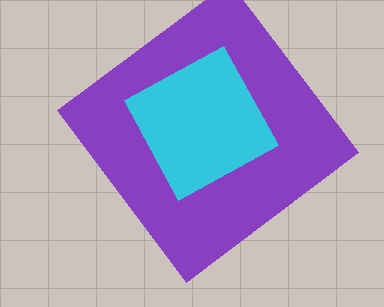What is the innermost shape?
The cyan diamond.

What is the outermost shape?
The purple diamond.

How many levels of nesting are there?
2.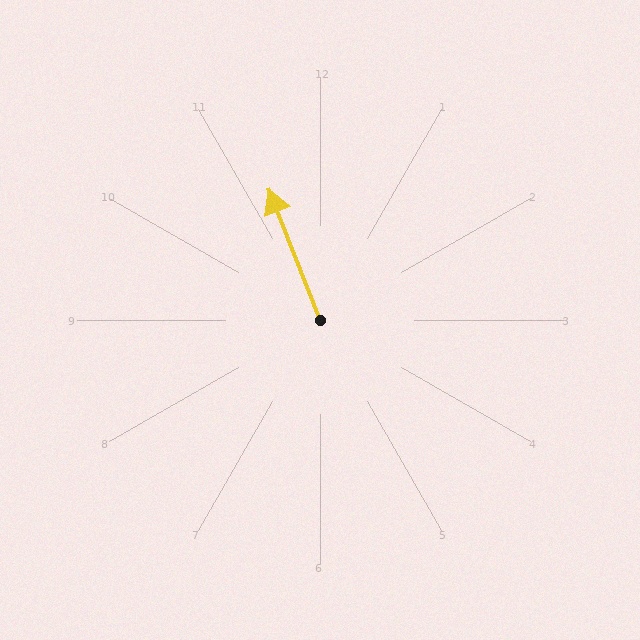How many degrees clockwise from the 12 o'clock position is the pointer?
Approximately 339 degrees.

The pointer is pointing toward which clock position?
Roughly 11 o'clock.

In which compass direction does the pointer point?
North.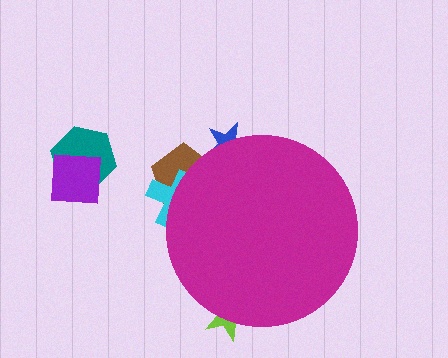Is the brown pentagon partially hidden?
Yes, the brown pentagon is partially hidden behind the magenta circle.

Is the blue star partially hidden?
Yes, the blue star is partially hidden behind the magenta circle.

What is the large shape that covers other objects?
A magenta circle.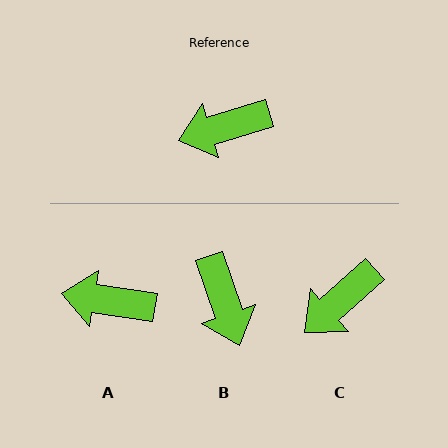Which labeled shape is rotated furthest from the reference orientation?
B, about 92 degrees away.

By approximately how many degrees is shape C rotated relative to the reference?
Approximately 25 degrees counter-clockwise.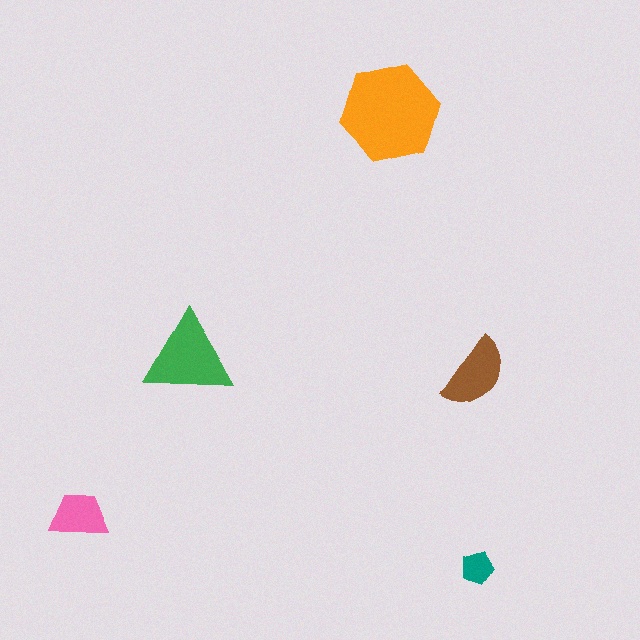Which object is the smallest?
The teal pentagon.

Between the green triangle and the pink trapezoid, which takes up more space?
The green triangle.